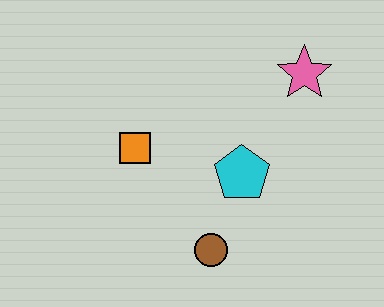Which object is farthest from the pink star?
The brown circle is farthest from the pink star.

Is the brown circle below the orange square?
Yes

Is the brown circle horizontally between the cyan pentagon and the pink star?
No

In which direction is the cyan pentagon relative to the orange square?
The cyan pentagon is to the right of the orange square.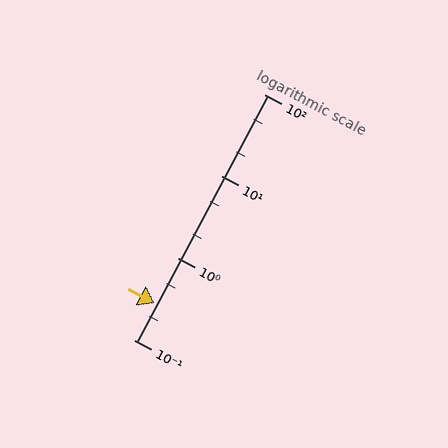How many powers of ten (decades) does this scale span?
The scale spans 3 decades, from 0.1 to 100.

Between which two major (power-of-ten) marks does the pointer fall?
The pointer is between 0.1 and 1.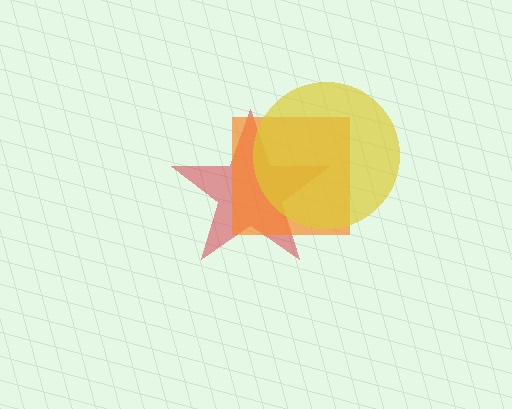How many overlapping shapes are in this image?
There are 3 overlapping shapes in the image.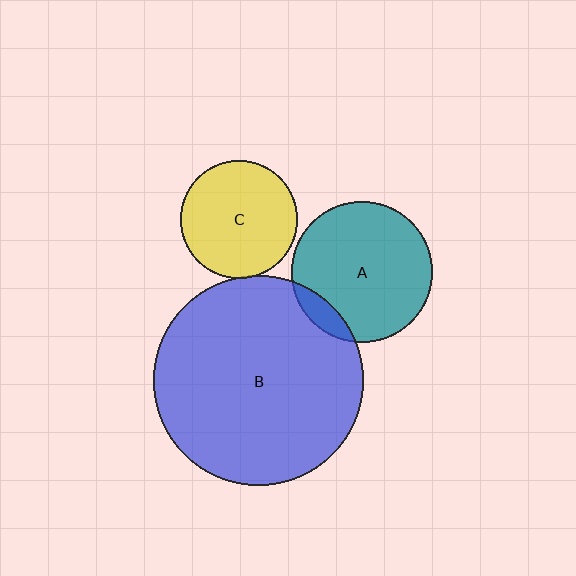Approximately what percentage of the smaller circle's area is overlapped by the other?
Approximately 10%.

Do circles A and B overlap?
Yes.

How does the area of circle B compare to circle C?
Approximately 3.2 times.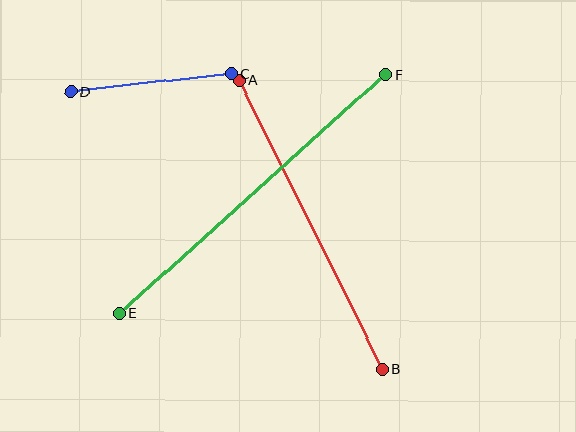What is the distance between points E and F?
The distance is approximately 357 pixels.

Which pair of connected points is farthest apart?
Points E and F are farthest apart.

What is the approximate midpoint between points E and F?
The midpoint is at approximately (252, 194) pixels.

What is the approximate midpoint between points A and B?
The midpoint is at approximately (311, 225) pixels.